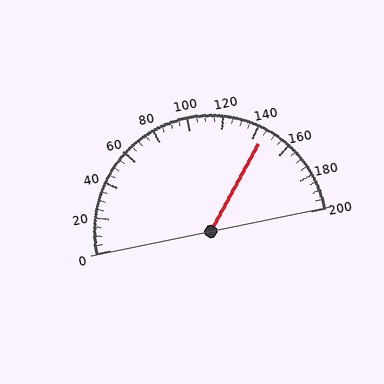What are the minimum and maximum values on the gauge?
The gauge ranges from 0 to 200.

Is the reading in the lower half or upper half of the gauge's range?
The reading is in the upper half of the range (0 to 200).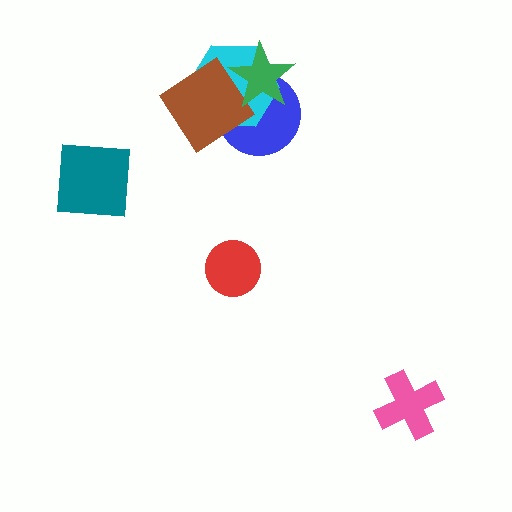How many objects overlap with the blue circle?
3 objects overlap with the blue circle.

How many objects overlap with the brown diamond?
3 objects overlap with the brown diamond.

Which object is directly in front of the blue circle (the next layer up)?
The cyan hexagon is directly in front of the blue circle.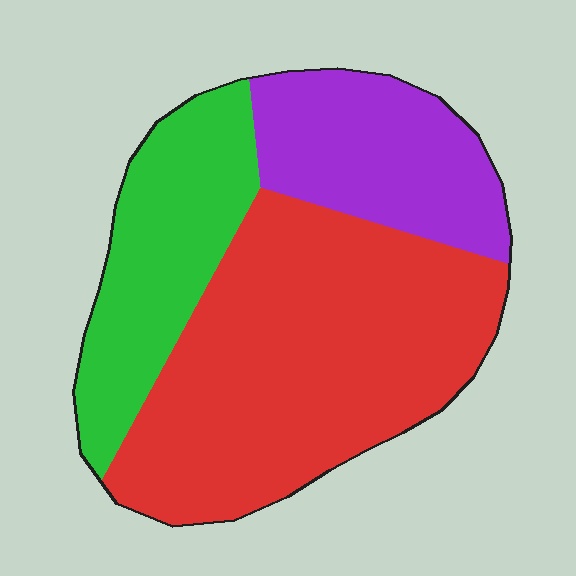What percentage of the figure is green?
Green takes up about one quarter (1/4) of the figure.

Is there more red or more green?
Red.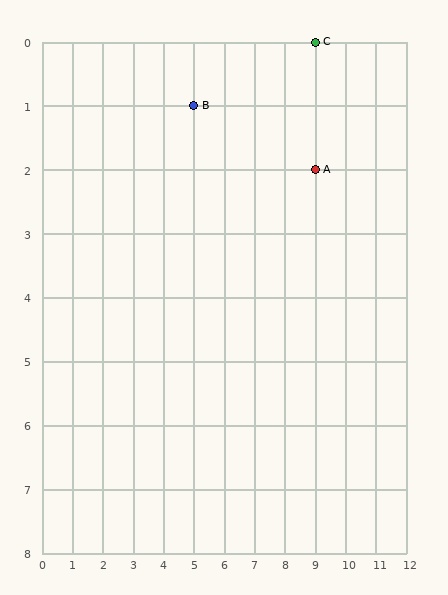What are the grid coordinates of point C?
Point C is at grid coordinates (9, 0).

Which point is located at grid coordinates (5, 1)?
Point B is at (5, 1).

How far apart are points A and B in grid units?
Points A and B are 4 columns and 1 row apart (about 4.1 grid units diagonally).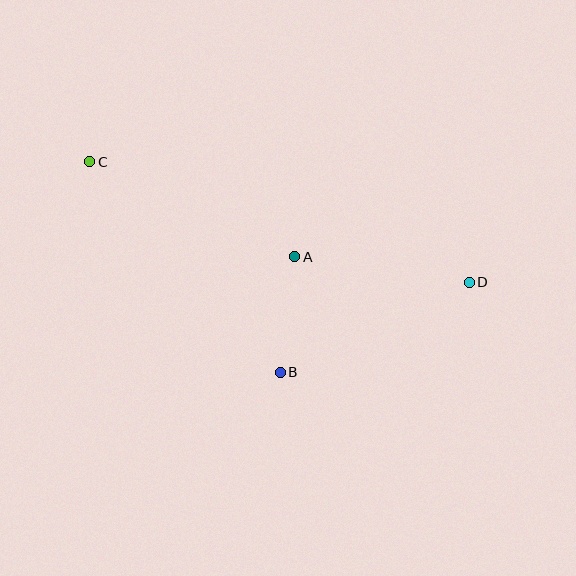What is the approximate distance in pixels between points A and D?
The distance between A and D is approximately 176 pixels.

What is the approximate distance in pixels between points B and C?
The distance between B and C is approximately 284 pixels.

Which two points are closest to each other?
Points A and B are closest to each other.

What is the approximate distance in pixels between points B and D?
The distance between B and D is approximately 209 pixels.